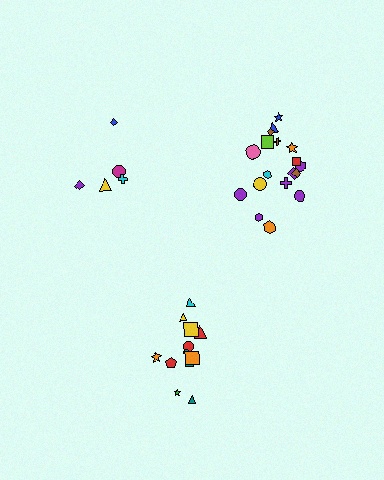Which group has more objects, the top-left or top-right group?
The top-right group.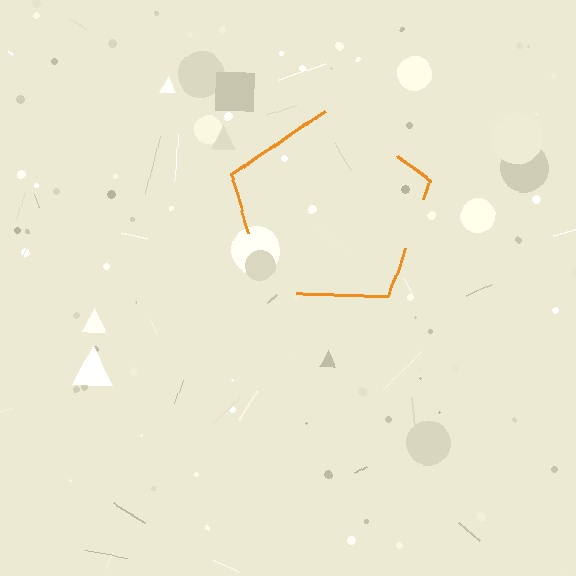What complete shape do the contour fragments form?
The contour fragments form a pentagon.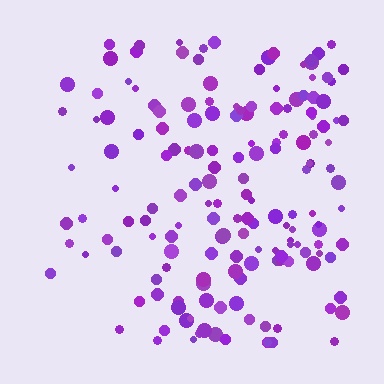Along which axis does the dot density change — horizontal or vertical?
Horizontal.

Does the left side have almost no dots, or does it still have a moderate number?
Still a moderate number, just noticeably fewer than the right.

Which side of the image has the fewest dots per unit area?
The left.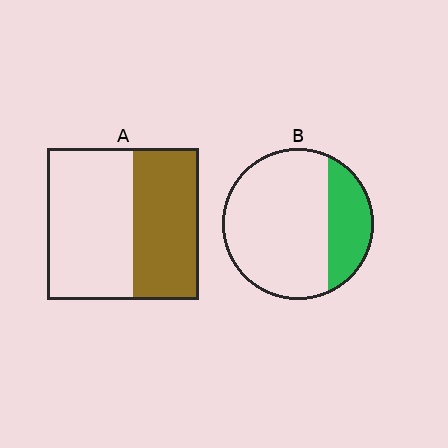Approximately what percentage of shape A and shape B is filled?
A is approximately 45% and B is approximately 25%.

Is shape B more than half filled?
No.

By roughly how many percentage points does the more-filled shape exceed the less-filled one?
By roughly 20 percentage points (A over B).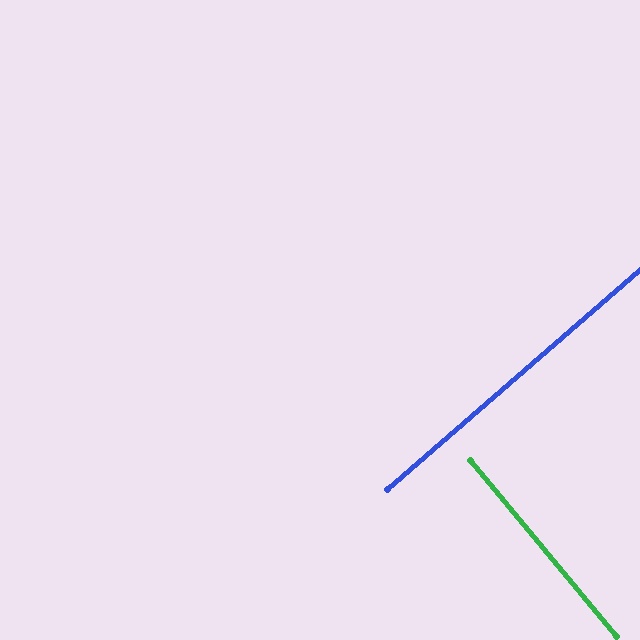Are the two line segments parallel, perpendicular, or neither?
Perpendicular — they meet at approximately 89°.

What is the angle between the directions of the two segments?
Approximately 89 degrees.